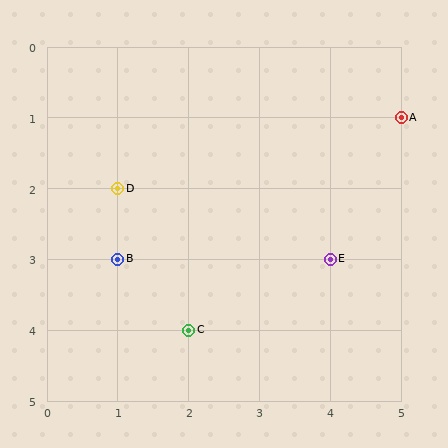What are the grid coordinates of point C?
Point C is at grid coordinates (2, 4).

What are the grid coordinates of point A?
Point A is at grid coordinates (5, 1).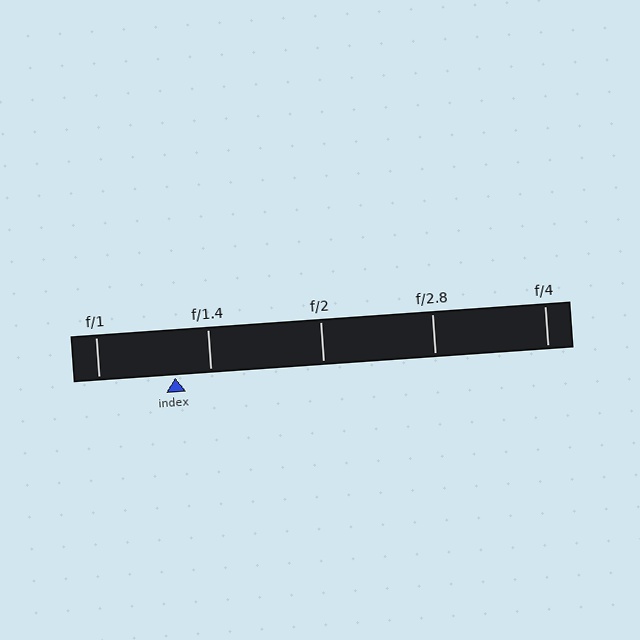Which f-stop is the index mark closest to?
The index mark is closest to f/1.4.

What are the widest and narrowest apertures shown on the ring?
The widest aperture shown is f/1 and the narrowest is f/4.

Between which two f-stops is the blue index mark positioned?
The index mark is between f/1 and f/1.4.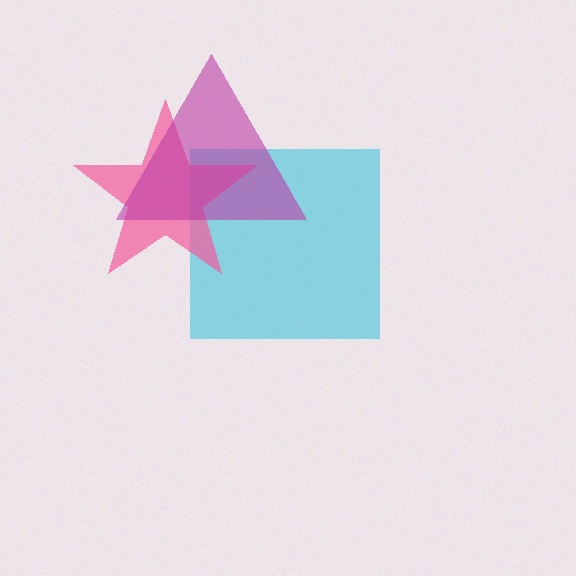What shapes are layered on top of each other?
The layered shapes are: a cyan square, a pink star, a magenta triangle.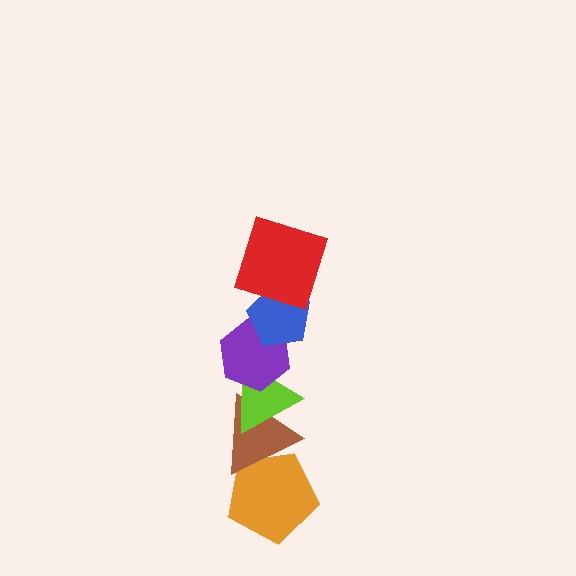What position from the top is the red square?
The red square is 1st from the top.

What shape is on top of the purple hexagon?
The blue pentagon is on top of the purple hexagon.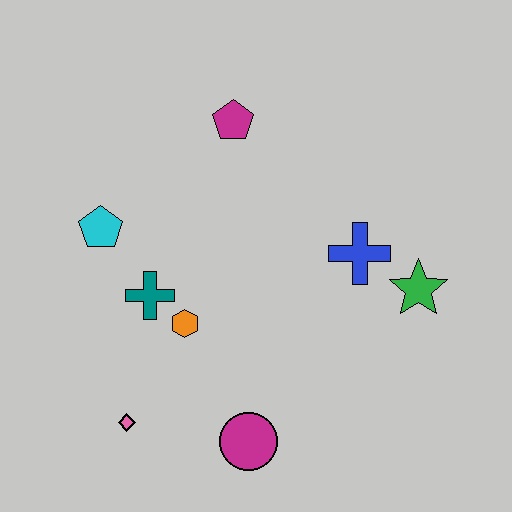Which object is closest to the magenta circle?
The pink diamond is closest to the magenta circle.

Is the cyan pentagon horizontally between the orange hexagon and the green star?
No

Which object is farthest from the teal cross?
The green star is farthest from the teal cross.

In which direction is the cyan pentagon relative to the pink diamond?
The cyan pentagon is above the pink diamond.